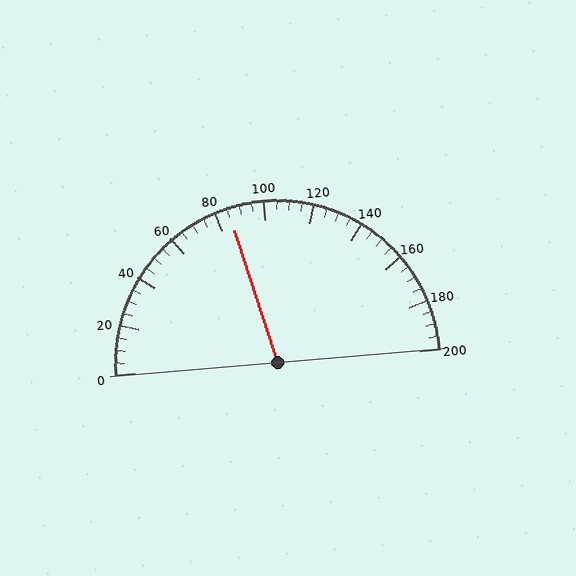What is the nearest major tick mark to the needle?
The nearest major tick mark is 80.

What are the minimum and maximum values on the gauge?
The gauge ranges from 0 to 200.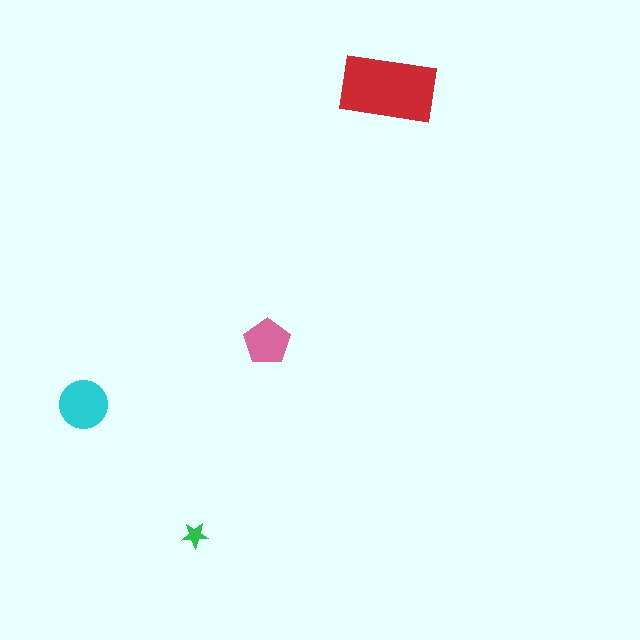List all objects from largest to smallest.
The red rectangle, the cyan circle, the pink pentagon, the green star.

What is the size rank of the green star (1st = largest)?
4th.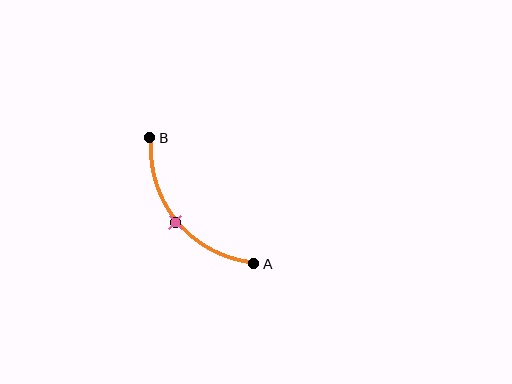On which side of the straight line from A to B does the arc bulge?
The arc bulges below and to the left of the straight line connecting A and B.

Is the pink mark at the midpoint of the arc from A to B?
Yes. The pink mark lies on the arc at equal arc-length from both A and B — it is the arc midpoint.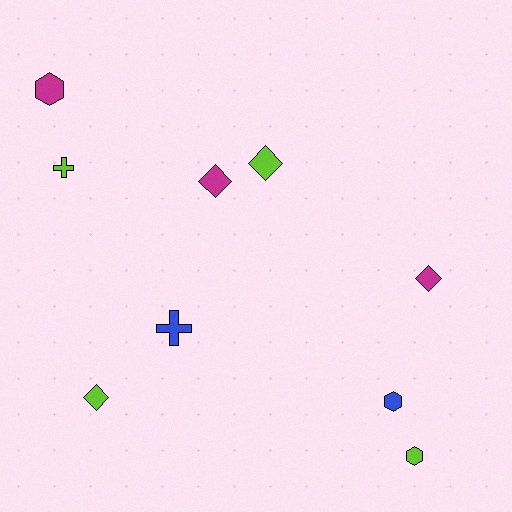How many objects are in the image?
There are 9 objects.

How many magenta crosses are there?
There are no magenta crosses.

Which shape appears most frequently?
Diamond, with 4 objects.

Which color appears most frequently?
Lime, with 4 objects.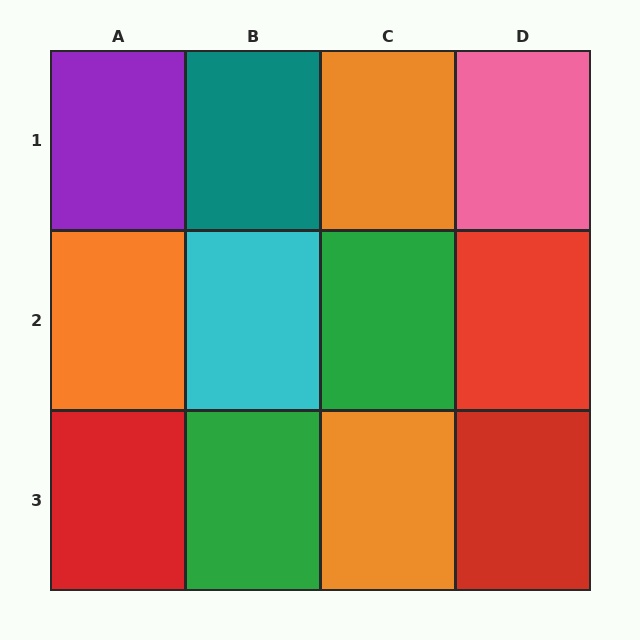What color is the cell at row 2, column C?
Green.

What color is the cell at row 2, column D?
Red.